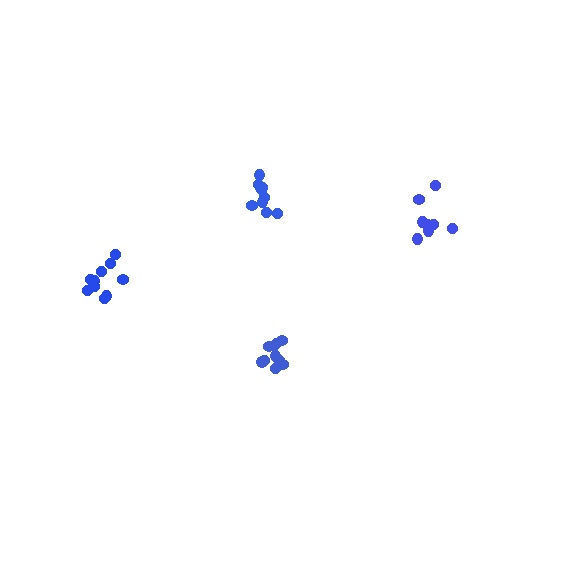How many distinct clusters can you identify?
There are 4 distinct clusters.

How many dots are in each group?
Group 1: 8 dots, Group 2: 10 dots, Group 3: 10 dots, Group 4: 10 dots (38 total).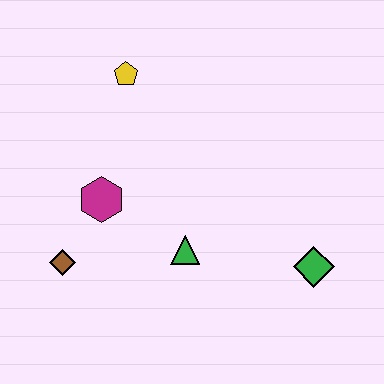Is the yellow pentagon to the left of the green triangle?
Yes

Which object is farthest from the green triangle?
The yellow pentagon is farthest from the green triangle.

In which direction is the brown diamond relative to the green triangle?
The brown diamond is to the left of the green triangle.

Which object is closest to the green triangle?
The magenta hexagon is closest to the green triangle.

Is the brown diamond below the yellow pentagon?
Yes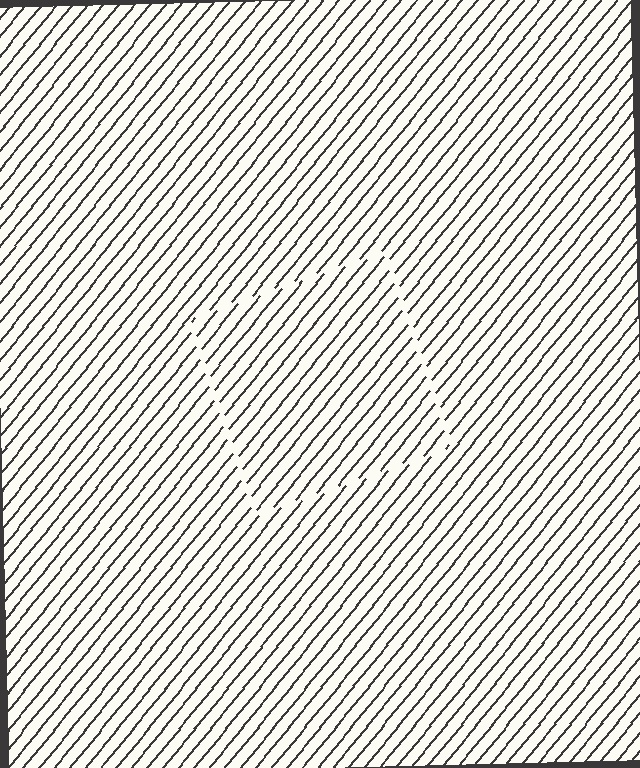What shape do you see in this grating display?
An illusory square. The interior of the shape contains the same grating, shifted by half a period — the contour is defined by the phase discontinuity where line-ends from the inner and outer gratings abut.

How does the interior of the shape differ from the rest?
The interior of the shape contains the same grating, shifted by half a period — the contour is defined by the phase discontinuity where line-ends from the inner and outer gratings abut.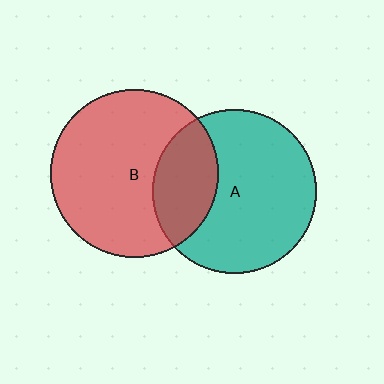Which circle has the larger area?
Circle B (red).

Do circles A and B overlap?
Yes.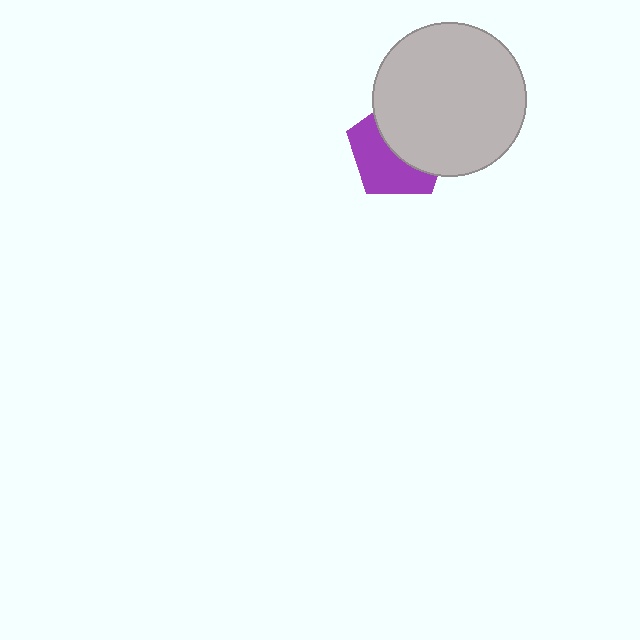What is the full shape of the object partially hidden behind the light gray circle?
The partially hidden object is a purple pentagon.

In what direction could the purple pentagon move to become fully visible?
The purple pentagon could move toward the lower-left. That would shift it out from behind the light gray circle entirely.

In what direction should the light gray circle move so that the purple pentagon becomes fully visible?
The light gray circle should move toward the upper-right. That is the shortest direction to clear the overlap and leave the purple pentagon fully visible.